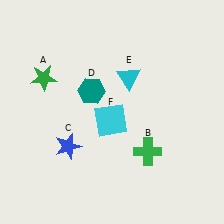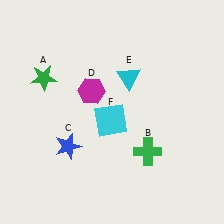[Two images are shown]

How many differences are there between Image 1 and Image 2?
There is 1 difference between the two images.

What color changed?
The hexagon (D) changed from teal in Image 1 to magenta in Image 2.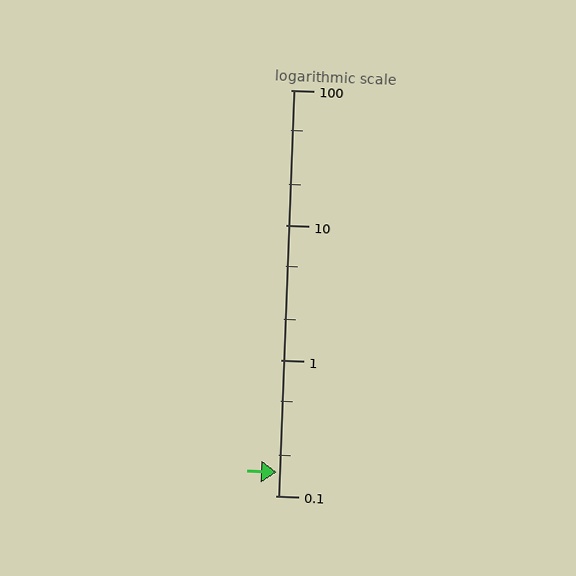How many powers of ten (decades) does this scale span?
The scale spans 3 decades, from 0.1 to 100.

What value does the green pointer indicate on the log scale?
The pointer indicates approximately 0.15.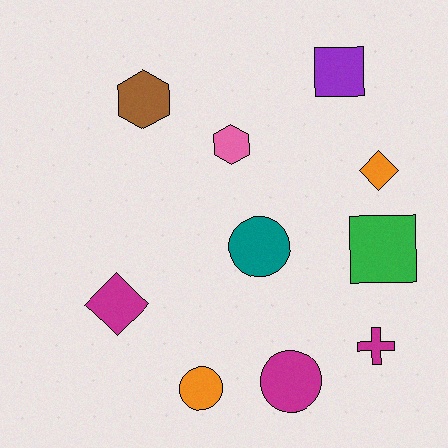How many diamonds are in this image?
There are 2 diamonds.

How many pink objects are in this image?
There is 1 pink object.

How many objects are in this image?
There are 10 objects.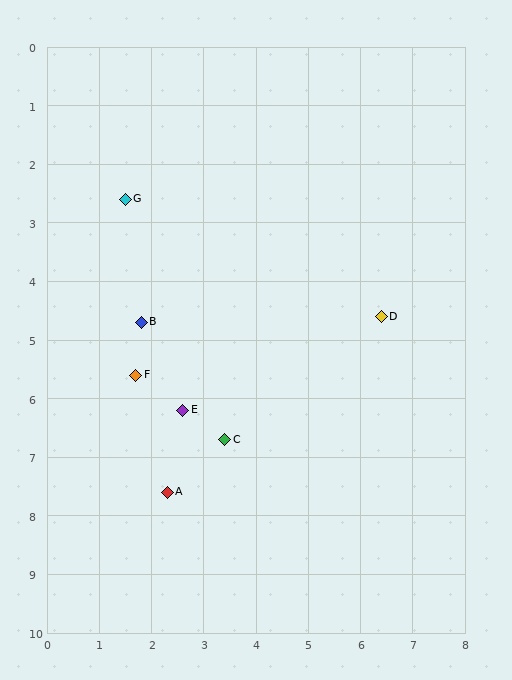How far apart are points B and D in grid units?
Points B and D are about 4.6 grid units apart.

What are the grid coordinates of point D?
Point D is at approximately (6.4, 4.6).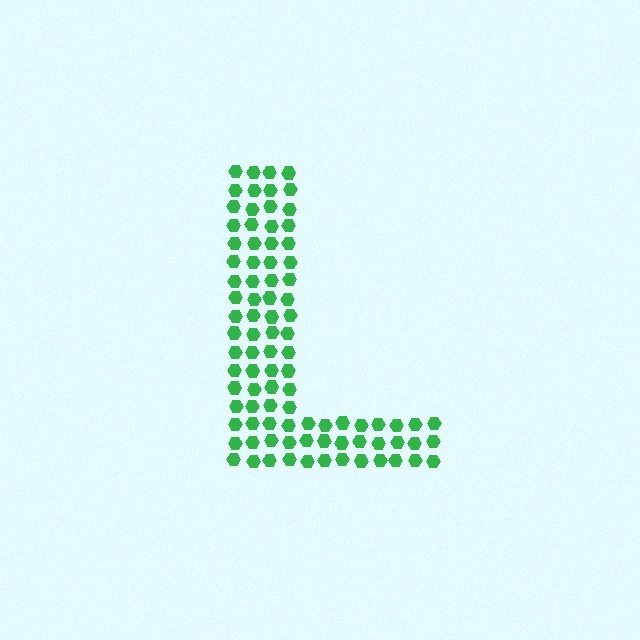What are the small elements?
The small elements are hexagons.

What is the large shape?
The large shape is the letter L.